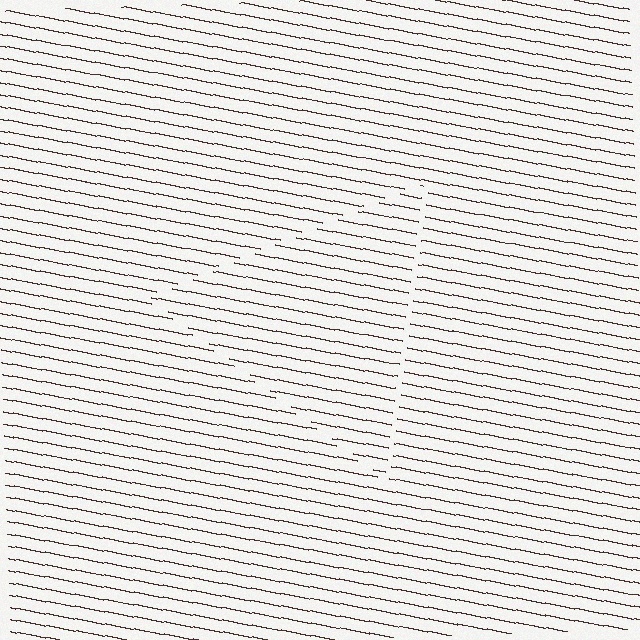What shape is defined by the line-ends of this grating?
An illusory triangle. The interior of the shape contains the same grating, shifted by half a period — the contour is defined by the phase discontinuity where line-ends from the inner and outer gratings abut.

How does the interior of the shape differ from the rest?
The interior of the shape contains the same grating, shifted by half a period — the contour is defined by the phase discontinuity where line-ends from the inner and outer gratings abut.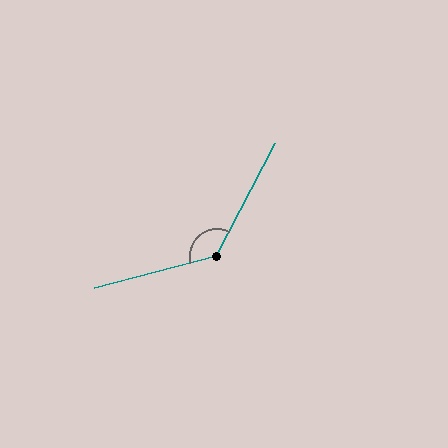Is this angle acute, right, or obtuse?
It is obtuse.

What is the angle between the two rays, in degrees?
Approximately 132 degrees.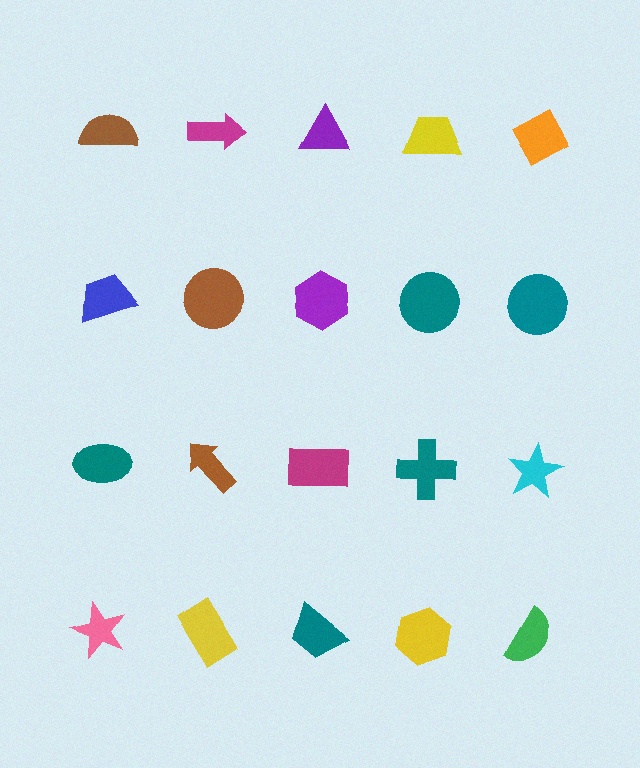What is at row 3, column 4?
A teal cross.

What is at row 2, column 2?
A brown circle.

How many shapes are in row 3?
5 shapes.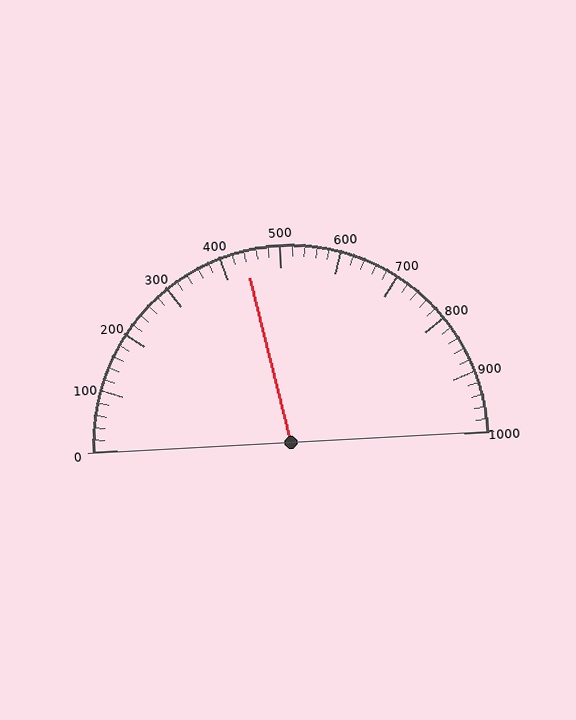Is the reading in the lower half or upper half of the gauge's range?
The reading is in the lower half of the range (0 to 1000).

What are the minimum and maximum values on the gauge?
The gauge ranges from 0 to 1000.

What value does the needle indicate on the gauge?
The needle indicates approximately 440.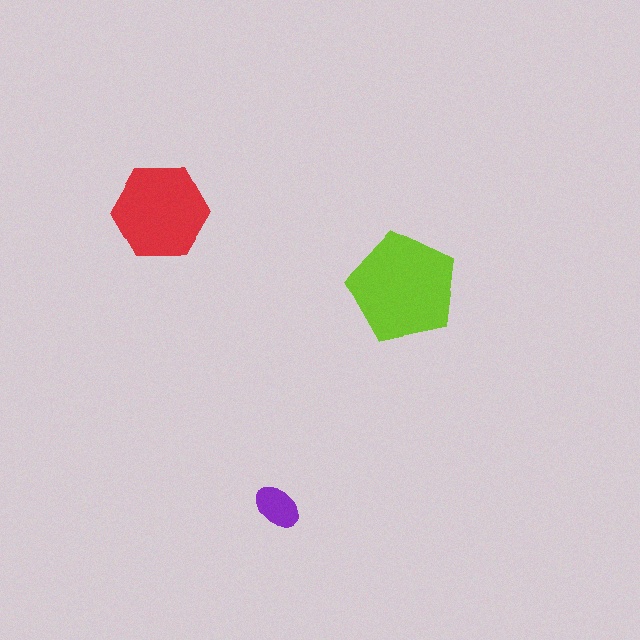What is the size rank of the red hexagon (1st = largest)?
2nd.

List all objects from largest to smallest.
The lime pentagon, the red hexagon, the purple ellipse.